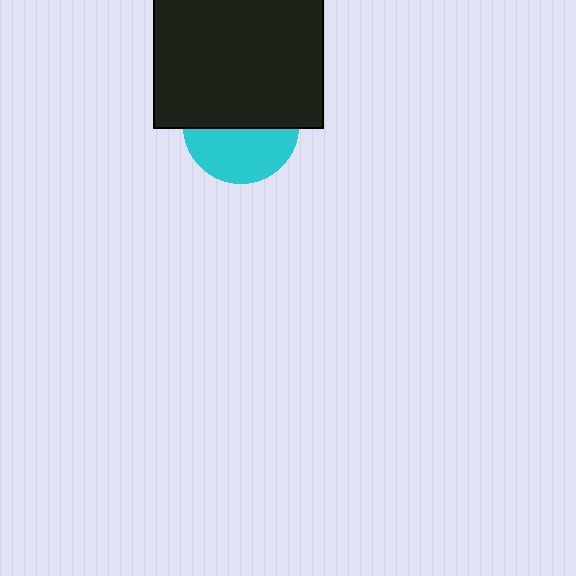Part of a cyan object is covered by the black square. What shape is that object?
It is a circle.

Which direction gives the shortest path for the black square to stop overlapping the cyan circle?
Moving up gives the shortest separation.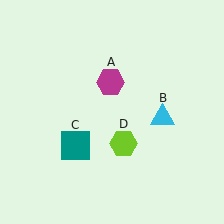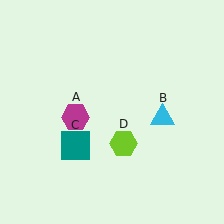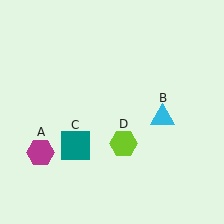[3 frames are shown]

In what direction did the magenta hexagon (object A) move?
The magenta hexagon (object A) moved down and to the left.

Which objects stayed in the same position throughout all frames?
Cyan triangle (object B) and teal square (object C) and lime hexagon (object D) remained stationary.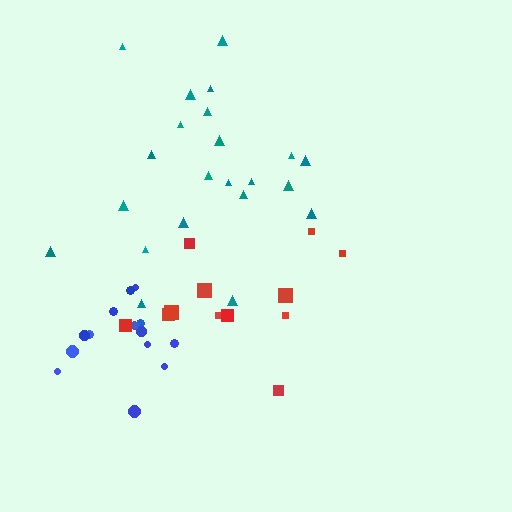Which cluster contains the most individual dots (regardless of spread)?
Teal (22).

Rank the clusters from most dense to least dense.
blue, teal, red.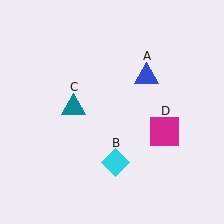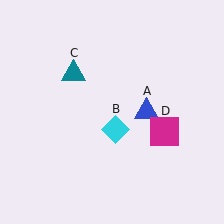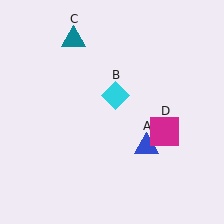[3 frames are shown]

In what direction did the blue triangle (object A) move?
The blue triangle (object A) moved down.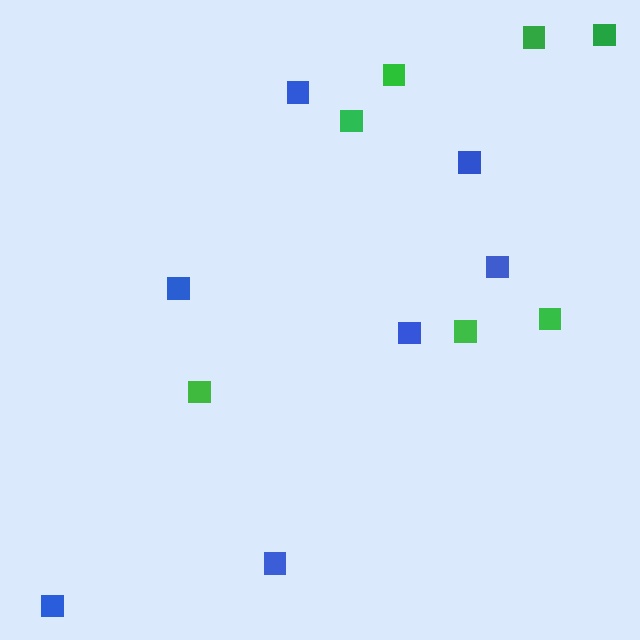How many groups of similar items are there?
There are 2 groups: one group of blue squares (7) and one group of green squares (7).